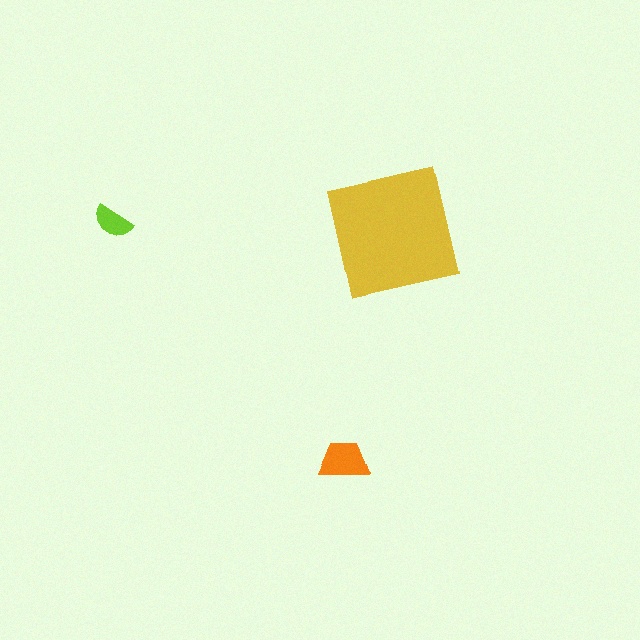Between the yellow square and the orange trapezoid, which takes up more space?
The yellow square.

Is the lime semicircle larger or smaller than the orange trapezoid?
Smaller.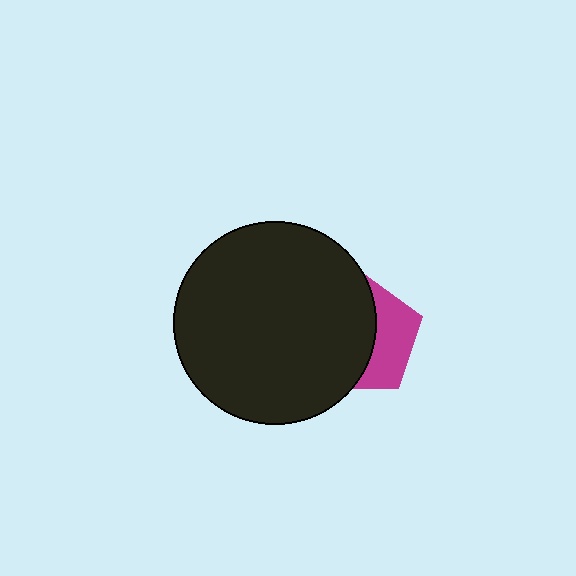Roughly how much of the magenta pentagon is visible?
A small part of it is visible (roughly 38%).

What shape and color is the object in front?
The object in front is a black circle.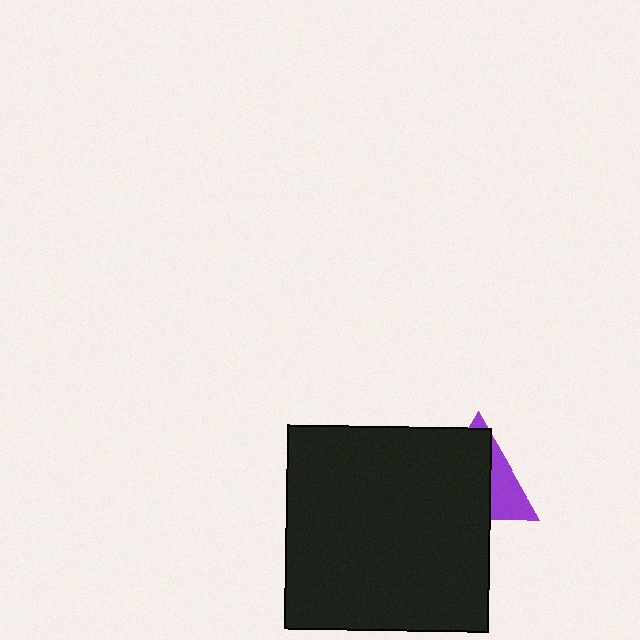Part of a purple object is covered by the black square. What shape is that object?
It is a triangle.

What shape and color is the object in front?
The object in front is a black square.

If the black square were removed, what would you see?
You would see the complete purple triangle.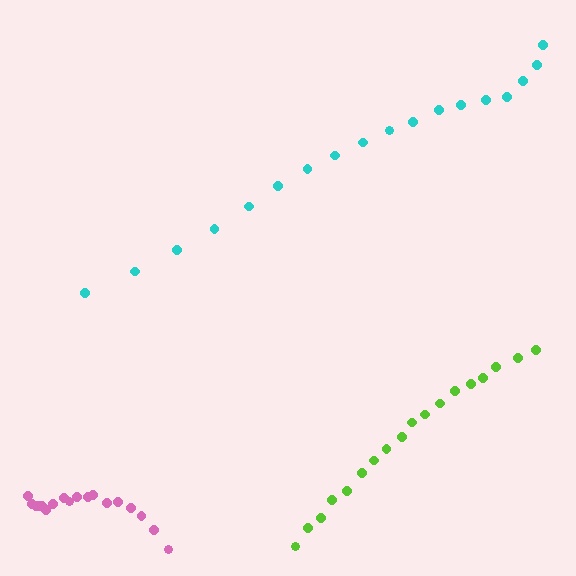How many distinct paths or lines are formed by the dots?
There are 3 distinct paths.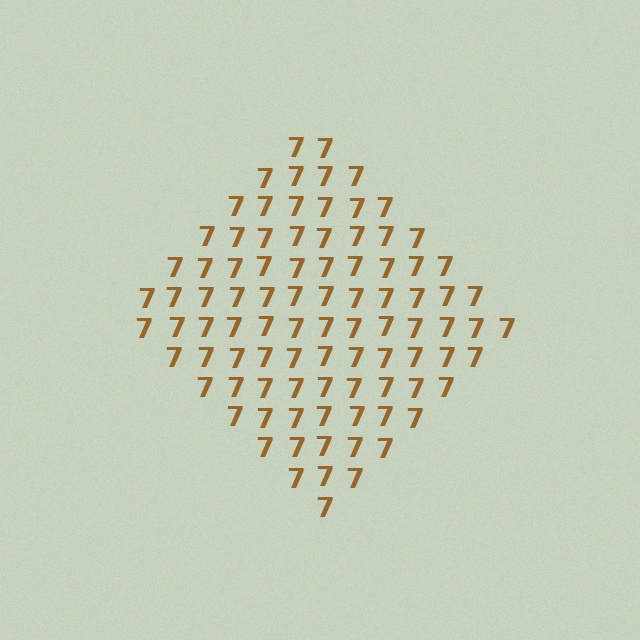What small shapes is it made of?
It is made of small digit 7's.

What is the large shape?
The large shape is a diamond.